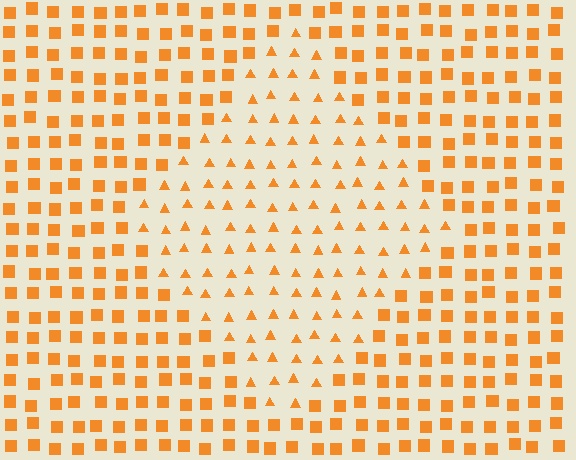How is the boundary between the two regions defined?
The boundary is defined by a change in element shape: triangles inside vs. squares outside. All elements share the same color and spacing.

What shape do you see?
I see a diamond.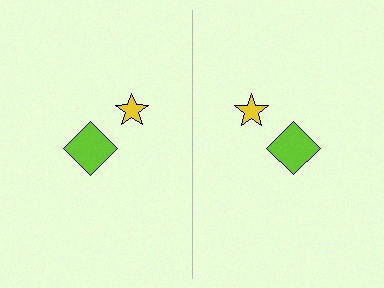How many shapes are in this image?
There are 4 shapes in this image.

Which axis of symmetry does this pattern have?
The pattern has a vertical axis of symmetry running through the center of the image.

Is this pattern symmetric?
Yes, this pattern has bilateral (reflection) symmetry.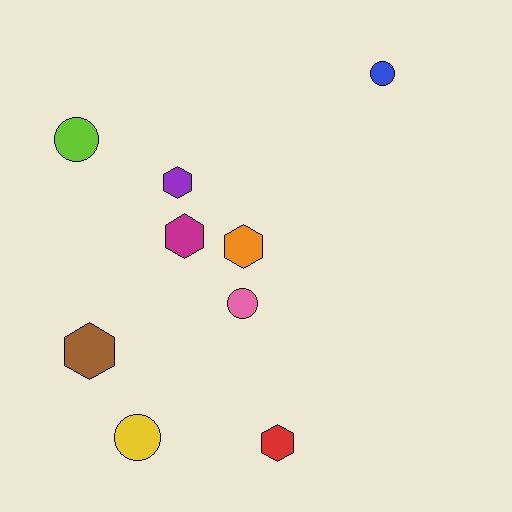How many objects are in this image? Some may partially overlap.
There are 9 objects.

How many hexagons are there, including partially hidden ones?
There are 5 hexagons.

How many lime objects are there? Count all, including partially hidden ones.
There is 1 lime object.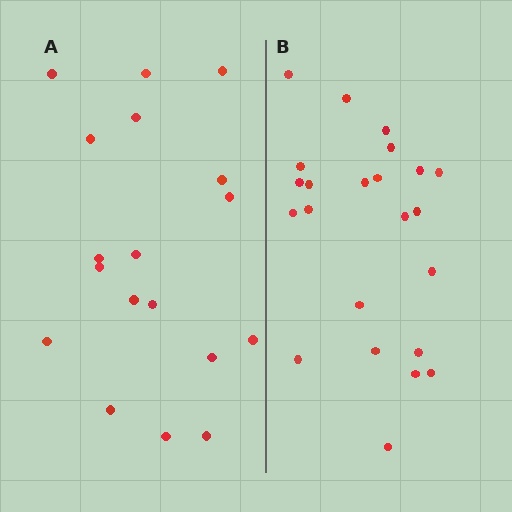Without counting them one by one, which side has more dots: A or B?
Region B (the right region) has more dots.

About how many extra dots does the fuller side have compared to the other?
Region B has about 5 more dots than region A.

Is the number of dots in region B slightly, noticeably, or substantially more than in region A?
Region B has noticeably more, but not dramatically so. The ratio is roughly 1.3 to 1.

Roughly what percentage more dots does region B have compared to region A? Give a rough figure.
About 30% more.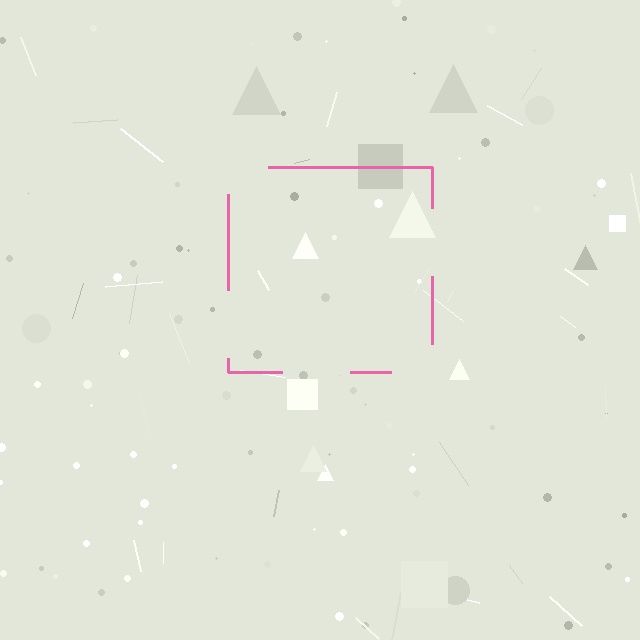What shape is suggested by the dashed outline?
The dashed outline suggests a square.